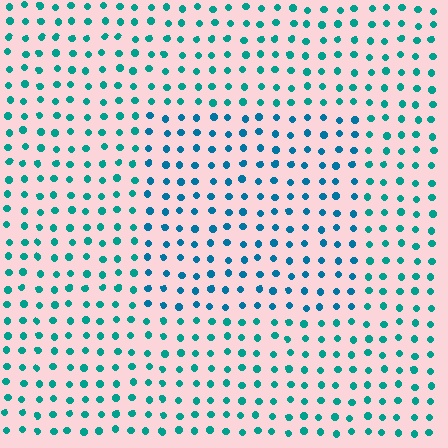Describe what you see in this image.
The image is filled with small teal elements in a uniform arrangement. A rectangle-shaped region is visible where the elements are tinted to a slightly different hue, forming a subtle color boundary.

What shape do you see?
I see a rectangle.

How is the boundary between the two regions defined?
The boundary is defined purely by a slight shift in hue (about 24 degrees). Spacing, size, and orientation are identical on both sides.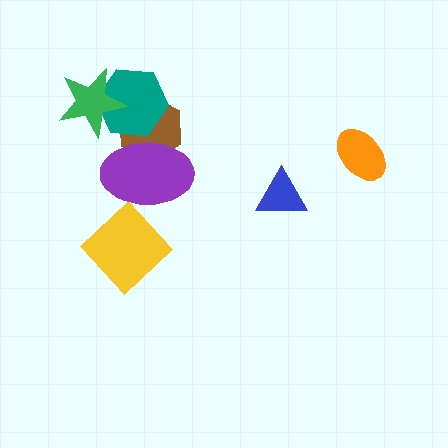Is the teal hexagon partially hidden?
Yes, it is partially covered by another shape.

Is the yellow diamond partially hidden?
Yes, it is partially covered by another shape.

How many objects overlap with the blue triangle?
0 objects overlap with the blue triangle.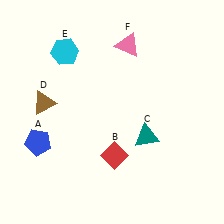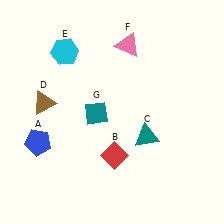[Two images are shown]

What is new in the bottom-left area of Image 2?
A teal diamond (G) was added in the bottom-left area of Image 2.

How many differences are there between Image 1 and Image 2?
There is 1 difference between the two images.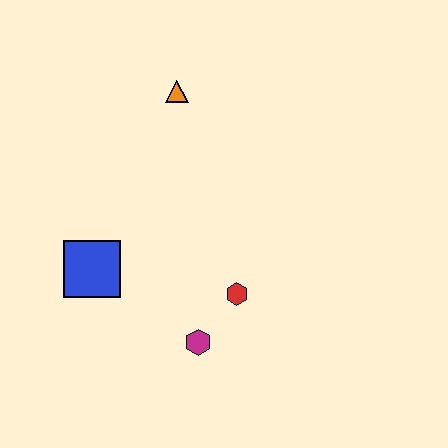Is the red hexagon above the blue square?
No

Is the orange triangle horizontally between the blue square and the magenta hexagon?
Yes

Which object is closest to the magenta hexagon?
The red hexagon is closest to the magenta hexagon.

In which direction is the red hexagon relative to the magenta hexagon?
The red hexagon is above the magenta hexagon.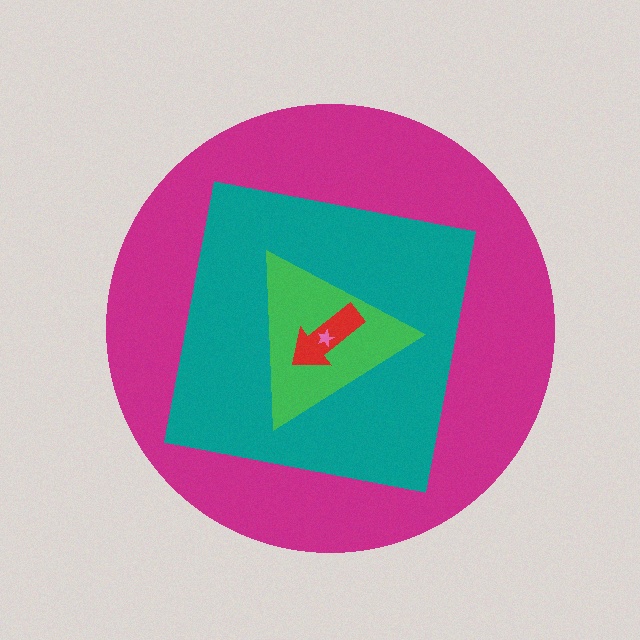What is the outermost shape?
The magenta circle.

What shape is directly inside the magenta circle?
The teal square.